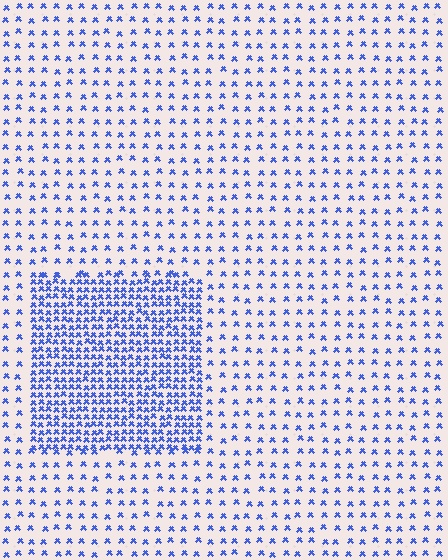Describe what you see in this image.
The image contains small blue elements arranged at two different densities. A rectangle-shaped region is visible where the elements are more densely packed than the surrounding area.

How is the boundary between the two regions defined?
The boundary is defined by a change in element density (approximately 2.9x ratio). All elements are the same color, size, and shape.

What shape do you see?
I see a rectangle.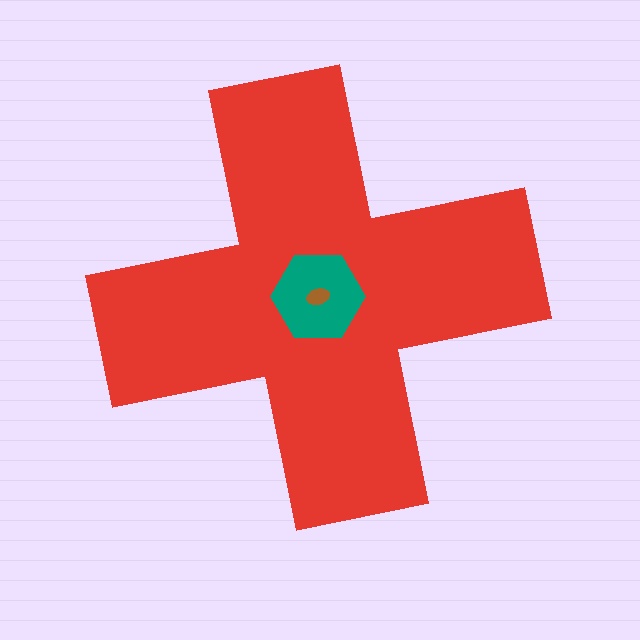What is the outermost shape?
The red cross.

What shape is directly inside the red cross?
The teal hexagon.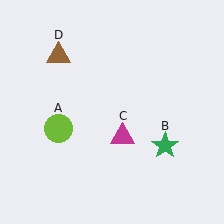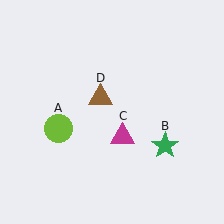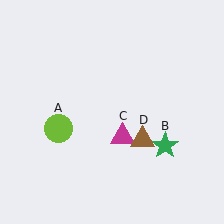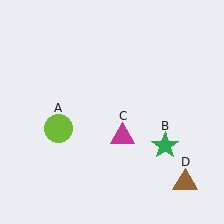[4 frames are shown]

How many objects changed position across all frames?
1 object changed position: brown triangle (object D).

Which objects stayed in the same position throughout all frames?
Lime circle (object A) and green star (object B) and magenta triangle (object C) remained stationary.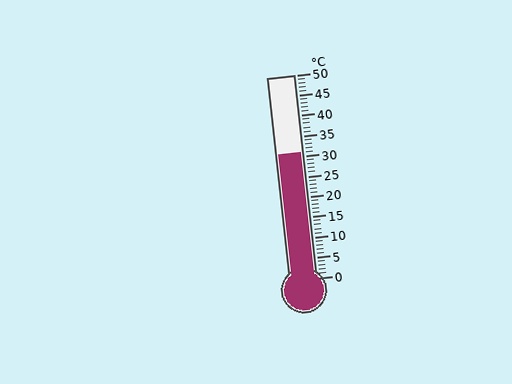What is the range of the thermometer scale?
The thermometer scale ranges from 0°C to 50°C.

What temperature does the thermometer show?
The thermometer shows approximately 31°C.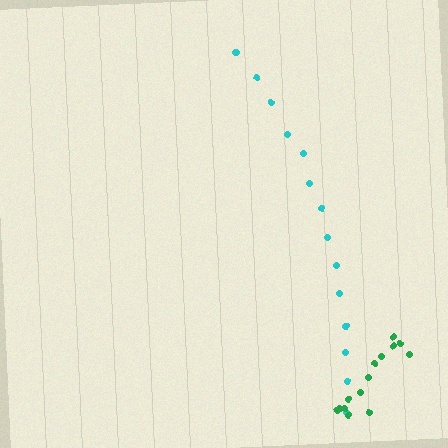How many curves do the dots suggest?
There are 2 distinct paths.